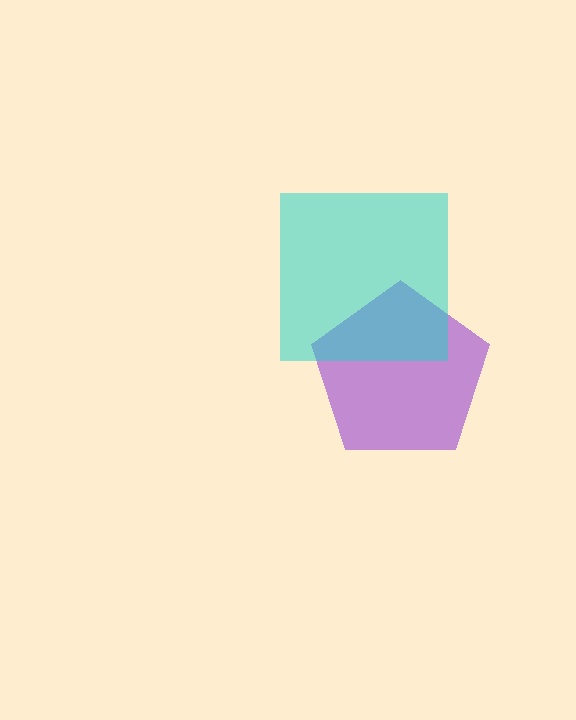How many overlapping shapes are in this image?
There are 2 overlapping shapes in the image.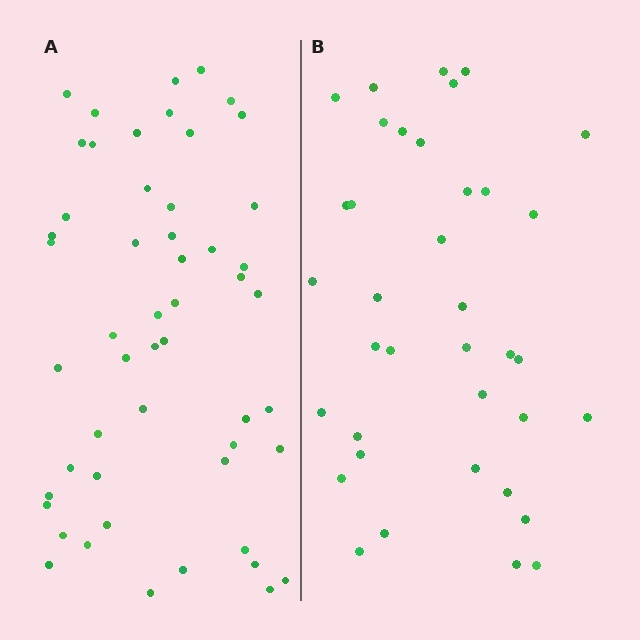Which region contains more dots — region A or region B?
Region A (the left region) has more dots.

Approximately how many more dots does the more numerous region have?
Region A has approximately 15 more dots than region B.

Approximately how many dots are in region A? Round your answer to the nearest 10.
About 50 dots. (The exact count is 52, which rounds to 50.)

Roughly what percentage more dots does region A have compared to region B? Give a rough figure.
About 40% more.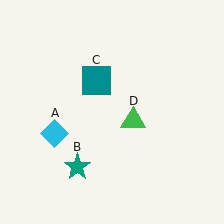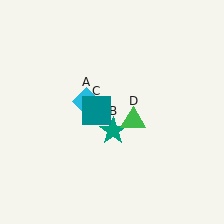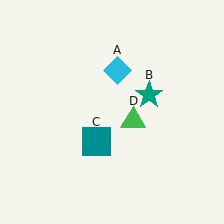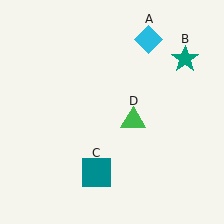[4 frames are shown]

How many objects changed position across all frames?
3 objects changed position: cyan diamond (object A), teal star (object B), teal square (object C).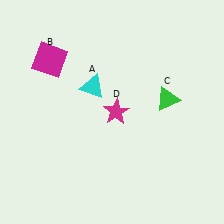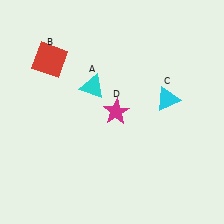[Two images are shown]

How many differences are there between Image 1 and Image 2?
There are 2 differences between the two images.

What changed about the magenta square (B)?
In Image 1, B is magenta. In Image 2, it changed to red.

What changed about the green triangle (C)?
In Image 1, C is green. In Image 2, it changed to cyan.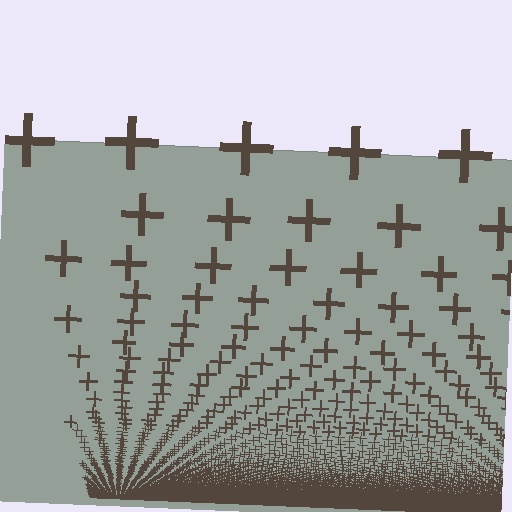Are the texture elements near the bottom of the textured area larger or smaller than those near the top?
Smaller. The gradient is inverted — elements near the bottom are smaller and denser.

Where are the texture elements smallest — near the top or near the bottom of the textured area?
Near the bottom.